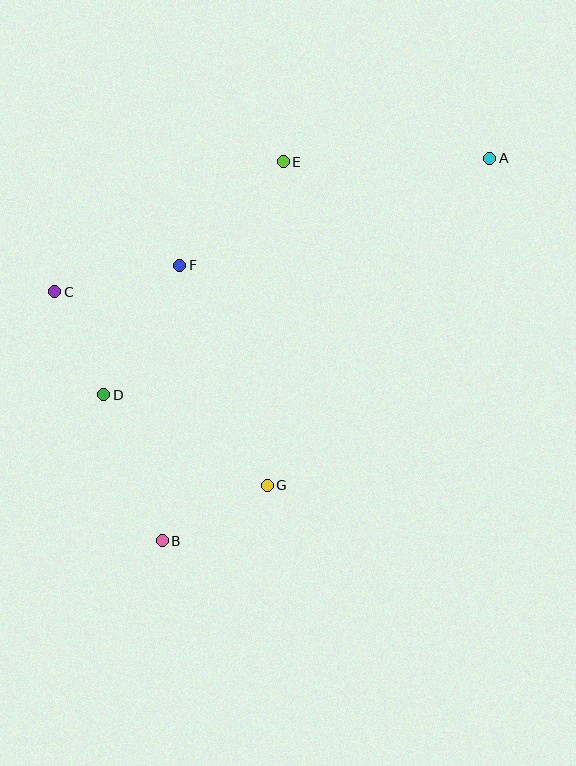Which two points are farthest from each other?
Points A and B are farthest from each other.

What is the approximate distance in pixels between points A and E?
The distance between A and E is approximately 207 pixels.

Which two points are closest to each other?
Points C and D are closest to each other.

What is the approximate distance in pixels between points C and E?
The distance between C and E is approximately 263 pixels.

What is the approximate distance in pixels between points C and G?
The distance between C and G is approximately 287 pixels.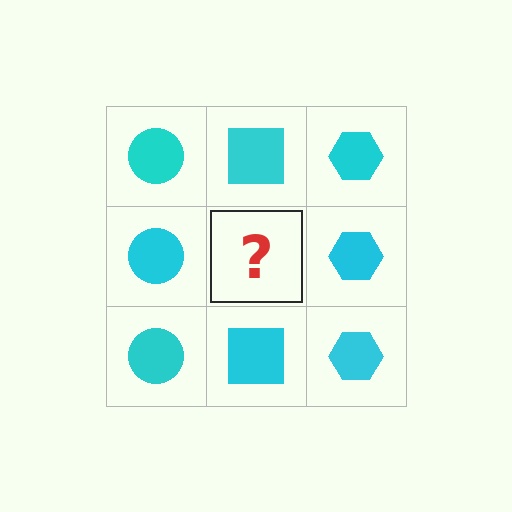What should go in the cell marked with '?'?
The missing cell should contain a cyan square.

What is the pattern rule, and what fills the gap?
The rule is that each column has a consistent shape. The gap should be filled with a cyan square.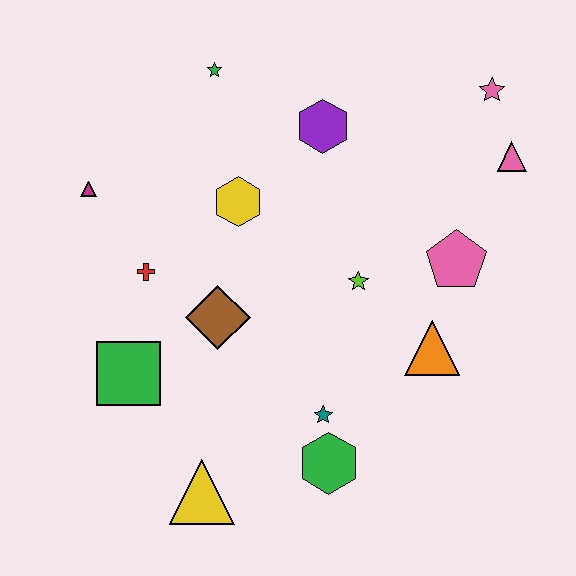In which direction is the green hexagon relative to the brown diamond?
The green hexagon is below the brown diamond.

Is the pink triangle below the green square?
No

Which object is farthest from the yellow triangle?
The pink star is farthest from the yellow triangle.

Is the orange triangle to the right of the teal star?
Yes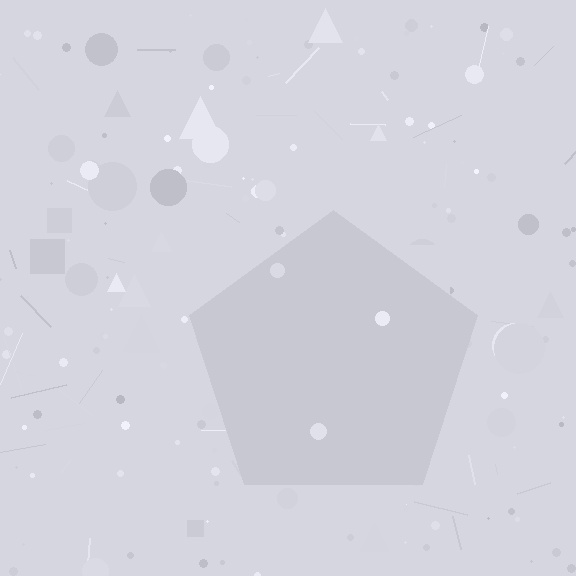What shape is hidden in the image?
A pentagon is hidden in the image.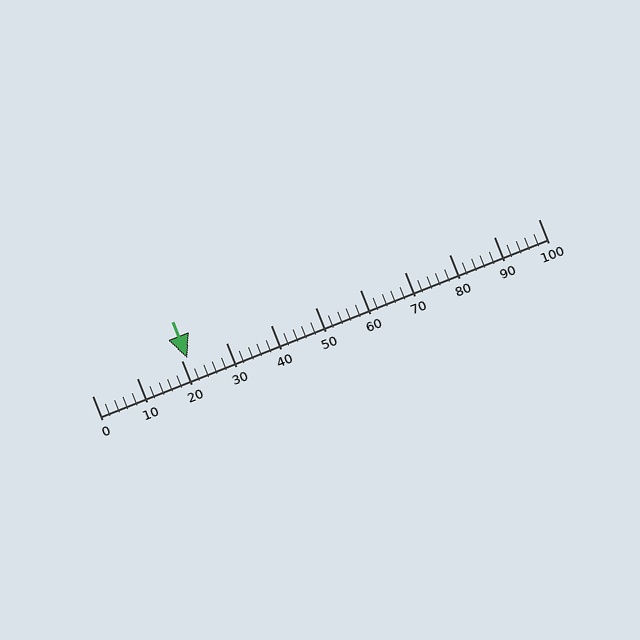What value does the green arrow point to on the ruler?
The green arrow points to approximately 21.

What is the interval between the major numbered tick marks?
The major tick marks are spaced 10 units apart.